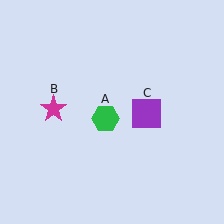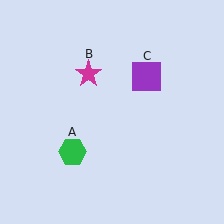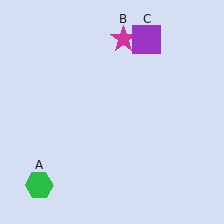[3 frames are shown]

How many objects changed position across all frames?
3 objects changed position: green hexagon (object A), magenta star (object B), purple square (object C).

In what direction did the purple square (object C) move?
The purple square (object C) moved up.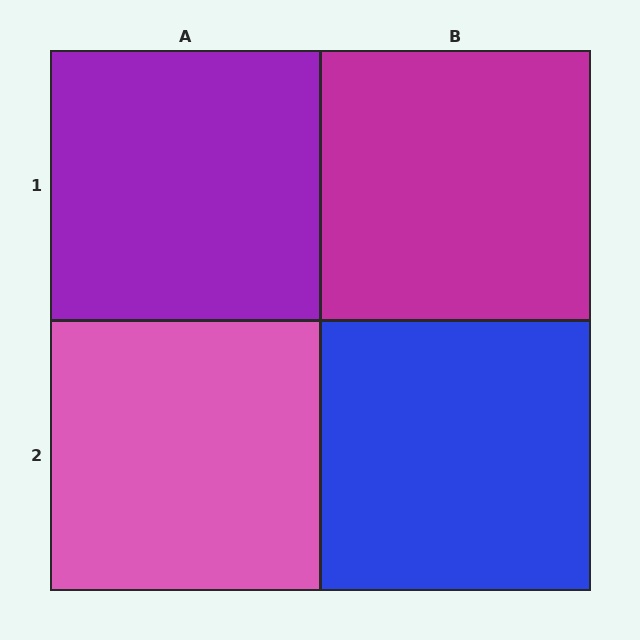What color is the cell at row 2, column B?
Blue.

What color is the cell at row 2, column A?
Pink.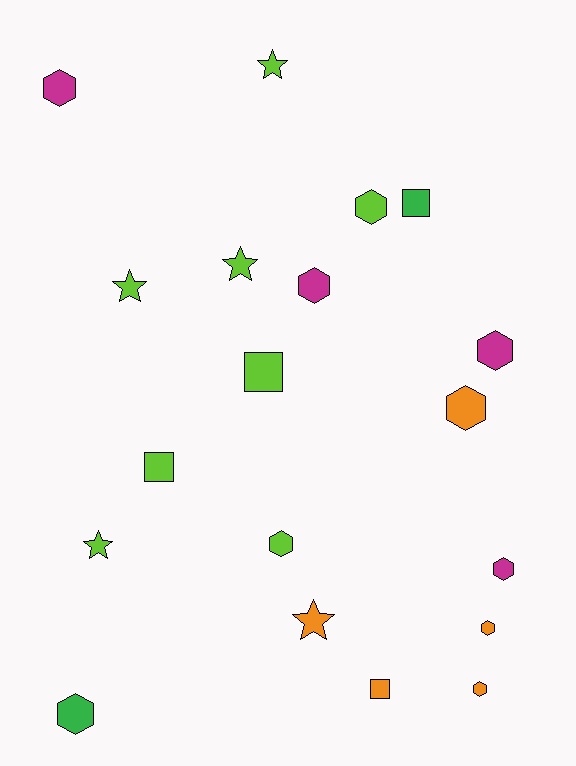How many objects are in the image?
There are 19 objects.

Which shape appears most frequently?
Hexagon, with 10 objects.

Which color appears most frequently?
Lime, with 8 objects.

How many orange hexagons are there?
There are 3 orange hexagons.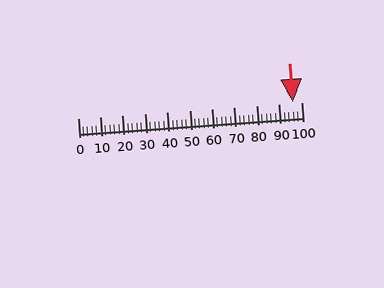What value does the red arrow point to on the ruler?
The red arrow points to approximately 96.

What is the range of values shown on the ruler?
The ruler shows values from 0 to 100.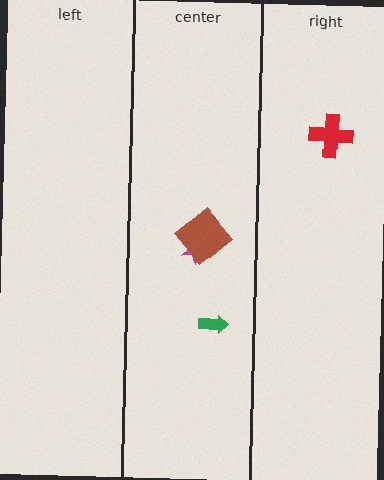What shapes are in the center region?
The magenta star, the brown diamond, the green arrow.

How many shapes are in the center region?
3.